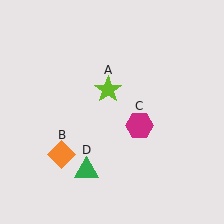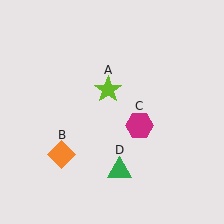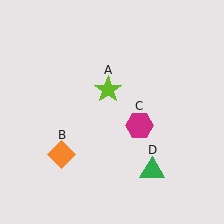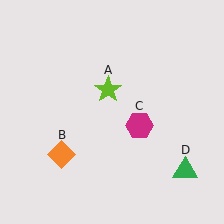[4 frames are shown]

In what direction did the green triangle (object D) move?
The green triangle (object D) moved right.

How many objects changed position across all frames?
1 object changed position: green triangle (object D).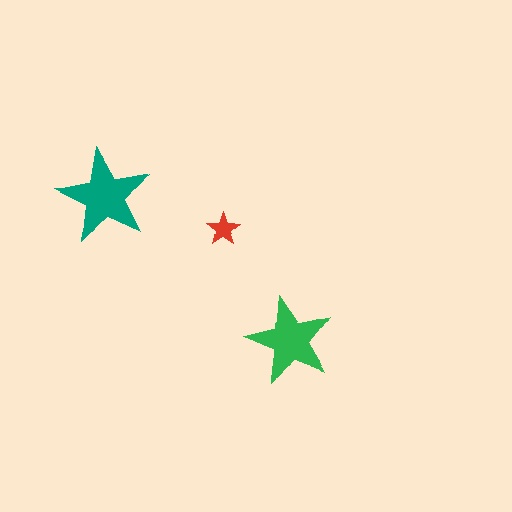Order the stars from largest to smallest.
the teal one, the green one, the red one.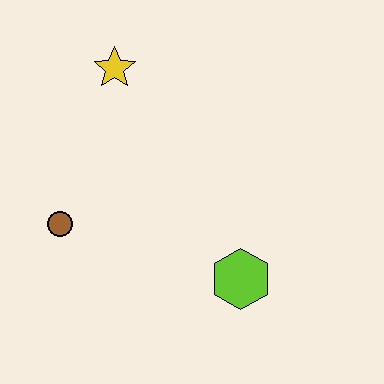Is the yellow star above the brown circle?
Yes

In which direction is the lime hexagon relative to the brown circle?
The lime hexagon is to the right of the brown circle.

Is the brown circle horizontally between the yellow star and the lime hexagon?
No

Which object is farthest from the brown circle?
The lime hexagon is farthest from the brown circle.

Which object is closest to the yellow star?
The brown circle is closest to the yellow star.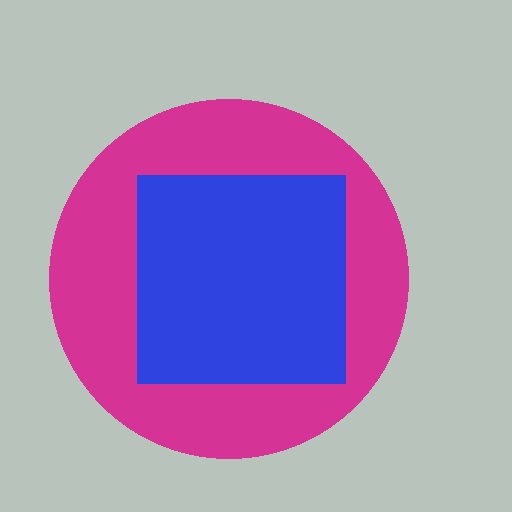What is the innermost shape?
The blue square.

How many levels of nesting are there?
2.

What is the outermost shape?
The magenta circle.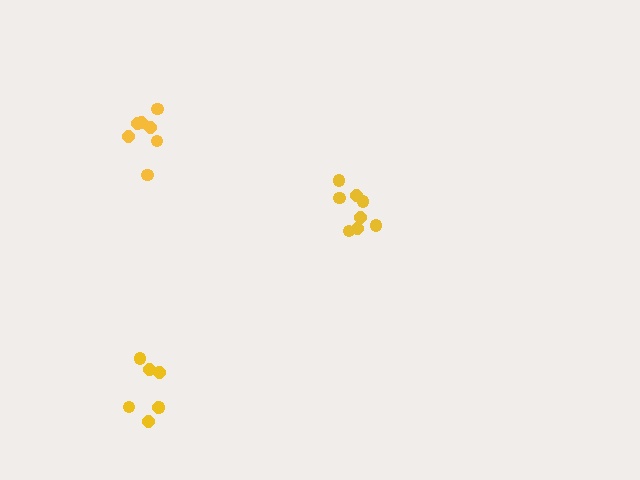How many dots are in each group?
Group 1: 7 dots, Group 2: 8 dots, Group 3: 7 dots (22 total).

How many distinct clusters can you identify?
There are 3 distinct clusters.